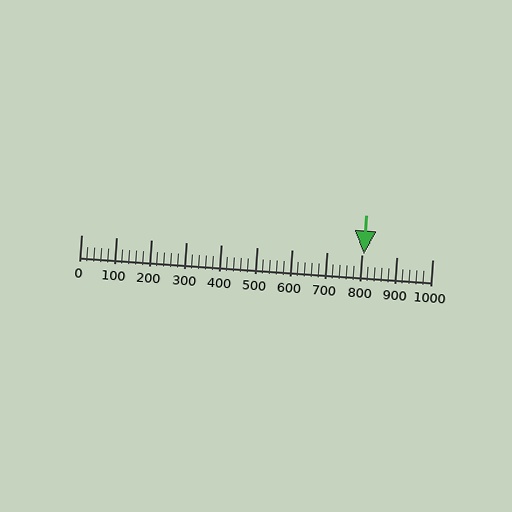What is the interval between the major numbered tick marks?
The major tick marks are spaced 100 units apart.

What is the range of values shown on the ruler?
The ruler shows values from 0 to 1000.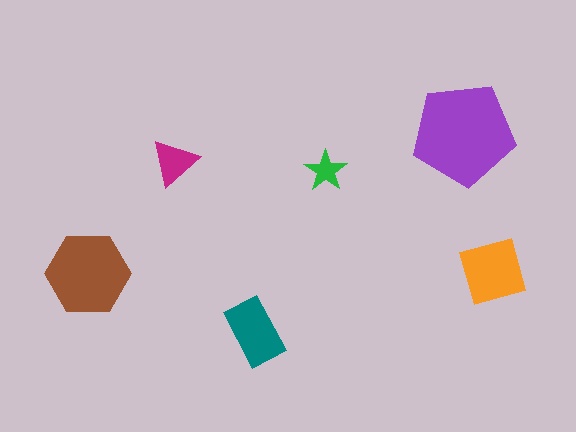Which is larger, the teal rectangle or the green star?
The teal rectangle.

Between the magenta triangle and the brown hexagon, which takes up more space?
The brown hexagon.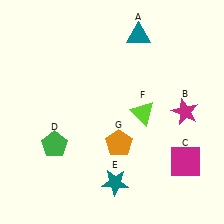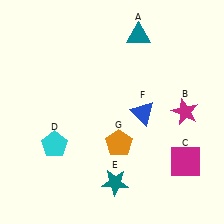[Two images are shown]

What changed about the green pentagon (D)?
In Image 1, D is green. In Image 2, it changed to cyan.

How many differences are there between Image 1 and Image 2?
There are 2 differences between the two images.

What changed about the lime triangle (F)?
In Image 1, F is lime. In Image 2, it changed to blue.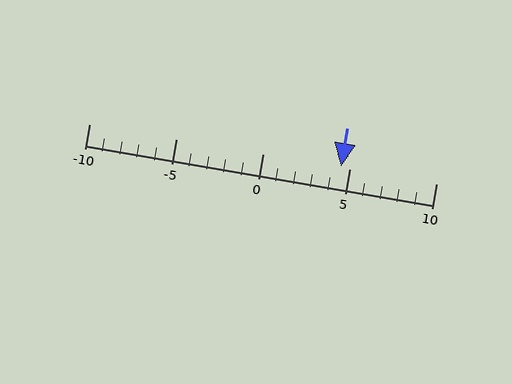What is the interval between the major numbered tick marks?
The major tick marks are spaced 5 units apart.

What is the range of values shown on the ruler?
The ruler shows values from -10 to 10.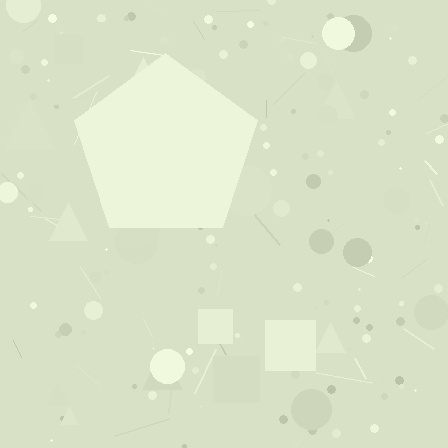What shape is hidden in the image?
A pentagon is hidden in the image.